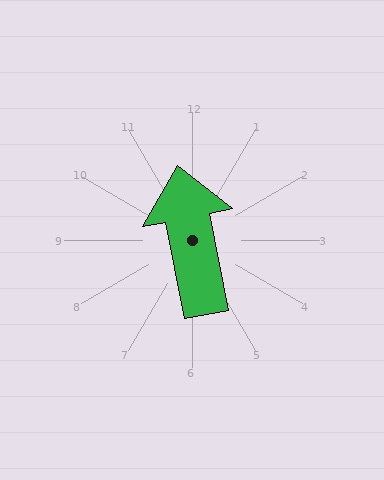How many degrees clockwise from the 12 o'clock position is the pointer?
Approximately 349 degrees.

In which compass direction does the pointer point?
North.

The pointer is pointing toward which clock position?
Roughly 12 o'clock.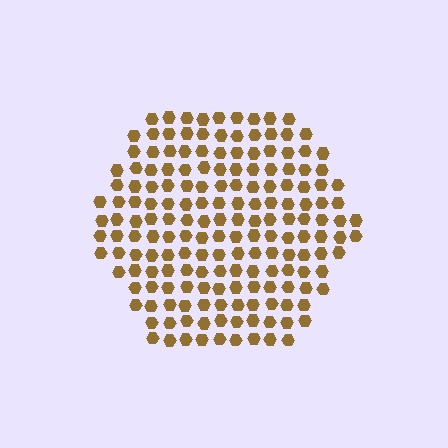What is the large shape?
The large shape is a hexagon.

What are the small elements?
The small elements are hexagons.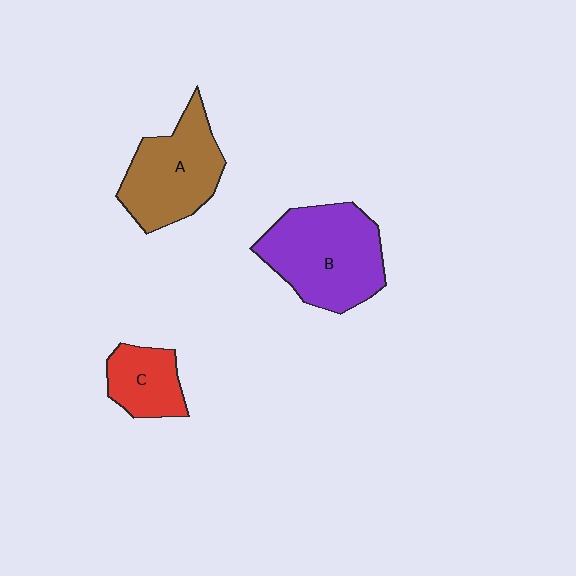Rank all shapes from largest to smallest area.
From largest to smallest: B (purple), A (brown), C (red).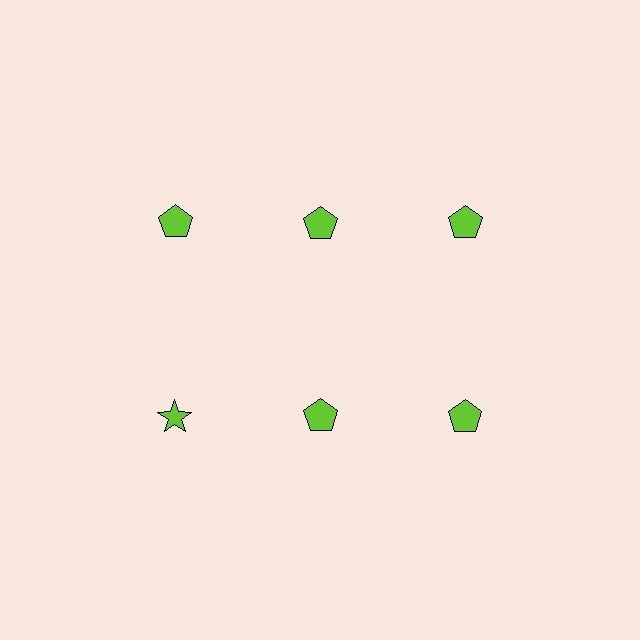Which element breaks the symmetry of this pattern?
The lime star in the second row, leftmost column breaks the symmetry. All other shapes are lime pentagons.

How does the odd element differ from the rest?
It has a different shape: star instead of pentagon.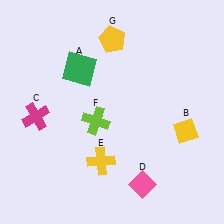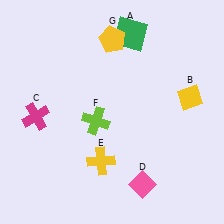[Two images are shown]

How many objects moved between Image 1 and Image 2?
2 objects moved between the two images.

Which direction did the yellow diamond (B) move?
The yellow diamond (B) moved up.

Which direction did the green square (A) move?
The green square (A) moved right.